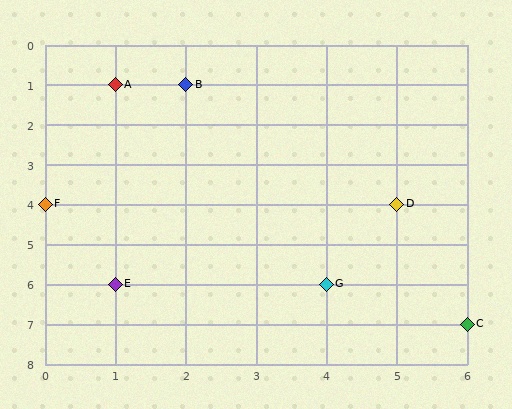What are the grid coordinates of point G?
Point G is at grid coordinates (4, 6).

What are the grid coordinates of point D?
Point D is at grid coordinates (5, 4).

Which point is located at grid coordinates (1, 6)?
Point E is at (1, 6).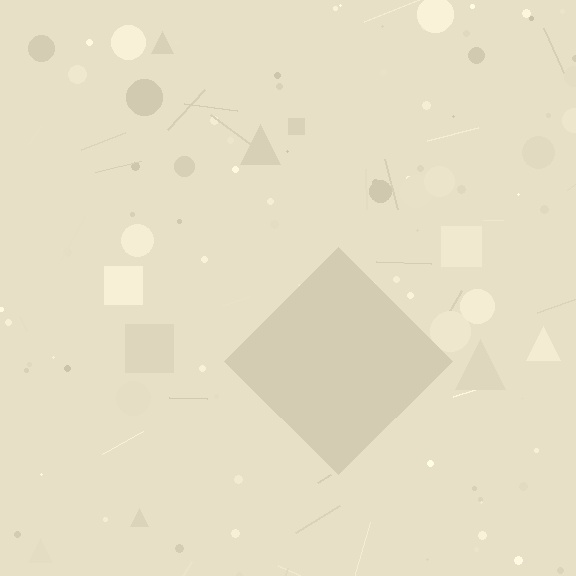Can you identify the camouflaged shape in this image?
The camouflaged shape is a diamond.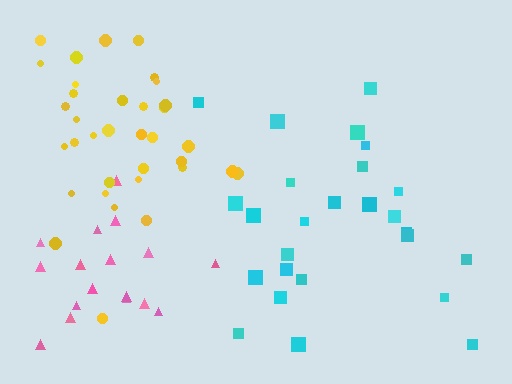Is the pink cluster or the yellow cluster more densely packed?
Yellow.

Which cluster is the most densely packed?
Yellow.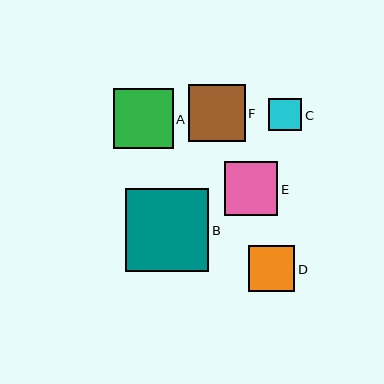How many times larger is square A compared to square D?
Square A is approximately 1.3 times the size of square D.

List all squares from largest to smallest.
From largest to smallest: B, A, F, E, D, C.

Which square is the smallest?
Square C is the smallest with a size of approximately 33 pixels.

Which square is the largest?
Square B is the largest with a size of approximately 84 pixels.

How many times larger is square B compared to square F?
Square B is approximately 1.5 times the size of square F.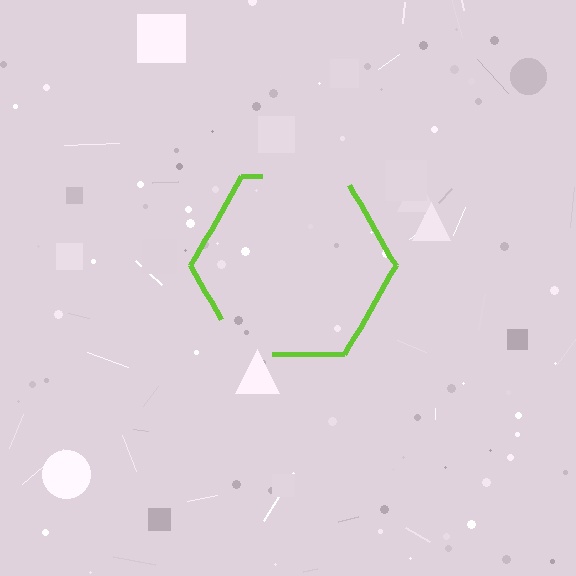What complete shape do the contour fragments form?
The contour fragments form a hexagon.